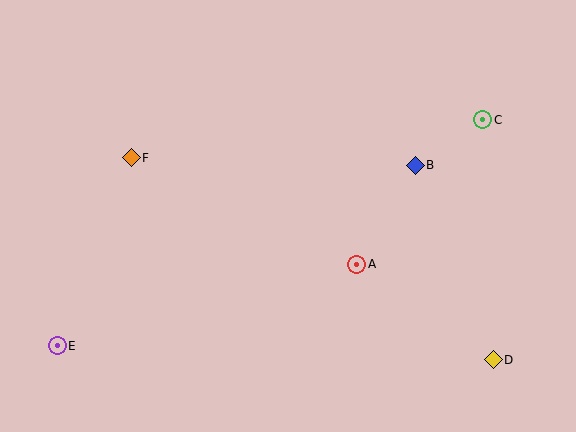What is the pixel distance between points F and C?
The distance between F and C is 354 pixels.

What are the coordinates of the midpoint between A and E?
The midpoint between A and E is at (207, 305).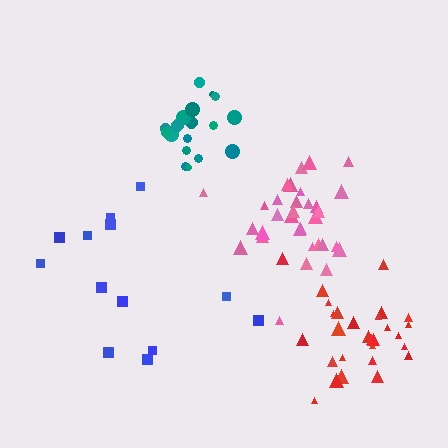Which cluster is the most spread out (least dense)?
Blue.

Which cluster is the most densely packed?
Teal.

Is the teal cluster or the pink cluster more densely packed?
Teal.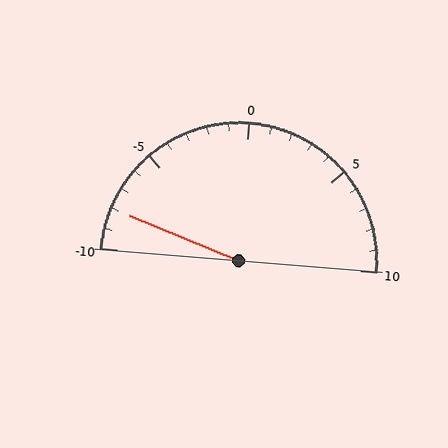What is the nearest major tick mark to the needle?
The nearest major tick mark is -10.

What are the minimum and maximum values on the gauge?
The gauge ranges from -10 to 10.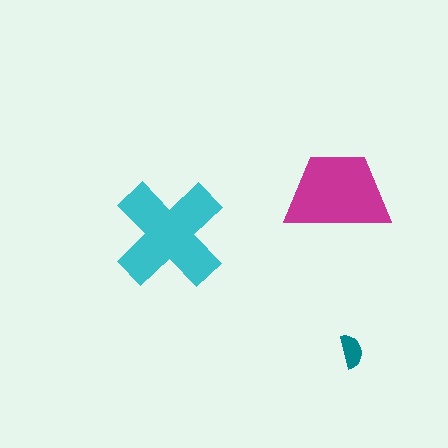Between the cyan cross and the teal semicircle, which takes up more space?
The cyan cross.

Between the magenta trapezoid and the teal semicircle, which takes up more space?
The magenta trapezoid.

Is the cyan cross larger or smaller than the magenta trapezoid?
Larger.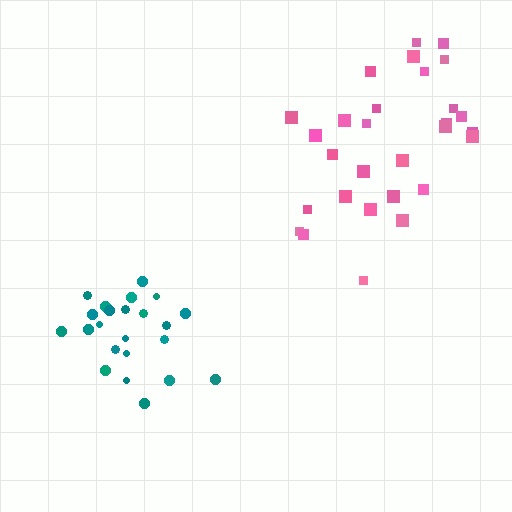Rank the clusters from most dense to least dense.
teal, pink.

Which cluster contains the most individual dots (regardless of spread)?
Pink (29).